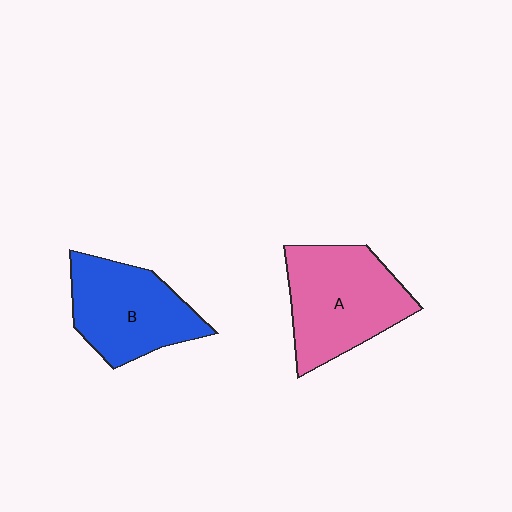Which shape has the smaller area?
Shape B (blue).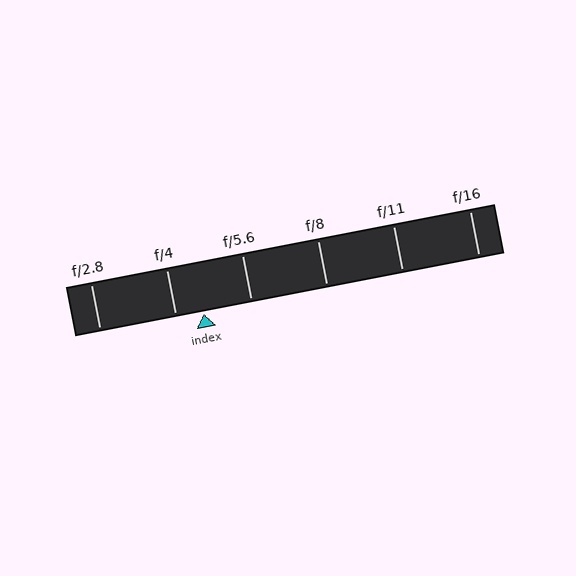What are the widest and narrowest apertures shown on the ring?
The widest aperture shown is f/2.8 and the narrowest is f/16.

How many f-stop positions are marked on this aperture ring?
There are 6 f-stop positions marked.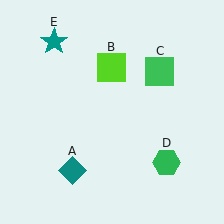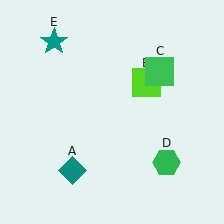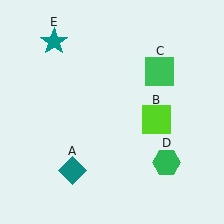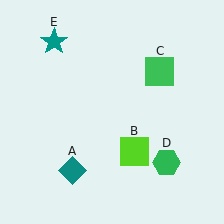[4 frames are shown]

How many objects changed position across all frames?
1 object changed position: lime square (object B).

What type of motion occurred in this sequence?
The lime square (object B) rotated clockwise around the center of the scene.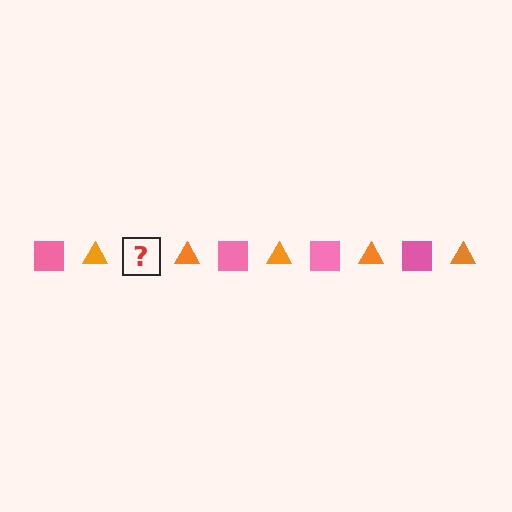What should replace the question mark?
The question mark should be replaced with a pink square.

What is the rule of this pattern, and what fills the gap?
The rule is that the pattern alternates between pink square and orange triangle. The gap should be filled with a pink square.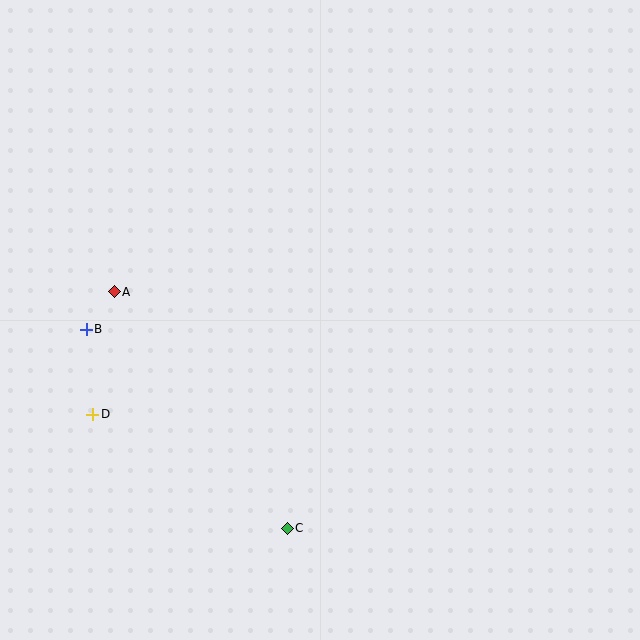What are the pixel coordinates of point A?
Point A is at (114, 292).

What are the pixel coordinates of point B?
Point B is at (86, 329).